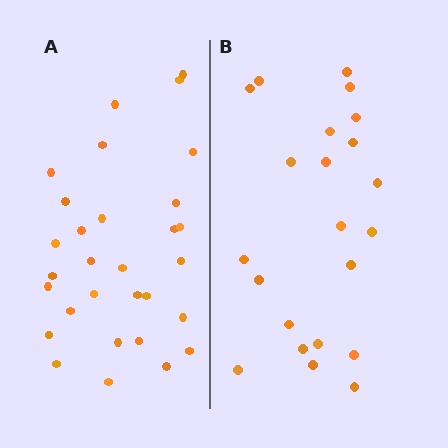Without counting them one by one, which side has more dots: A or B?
Region A (the left region) has more dots.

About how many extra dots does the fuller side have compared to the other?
Region A has roughly 8 or so more dots than region B.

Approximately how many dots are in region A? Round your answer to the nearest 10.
About 30 dots.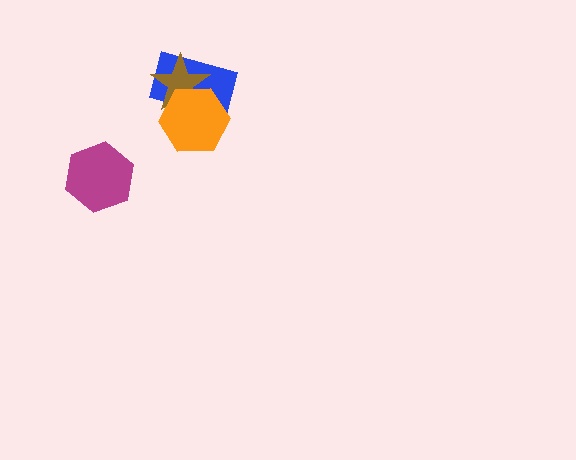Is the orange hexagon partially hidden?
No, no other shape covers it.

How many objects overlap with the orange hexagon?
2 objects overlap with the orange hexagon.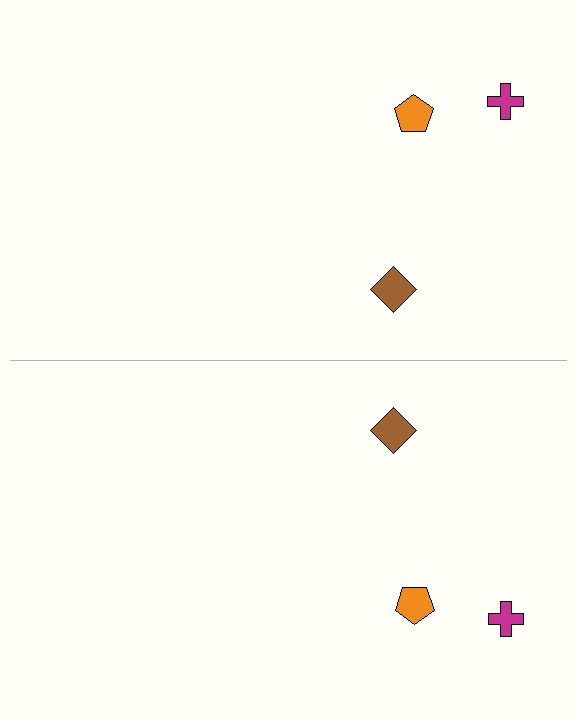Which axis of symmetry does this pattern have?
The pattern has a horizontal axis of symmetry running through the center of the image.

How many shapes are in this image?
There are 6 shapes in this image.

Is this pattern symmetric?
Yes, this pattern has bilateral (reflection) symmetry.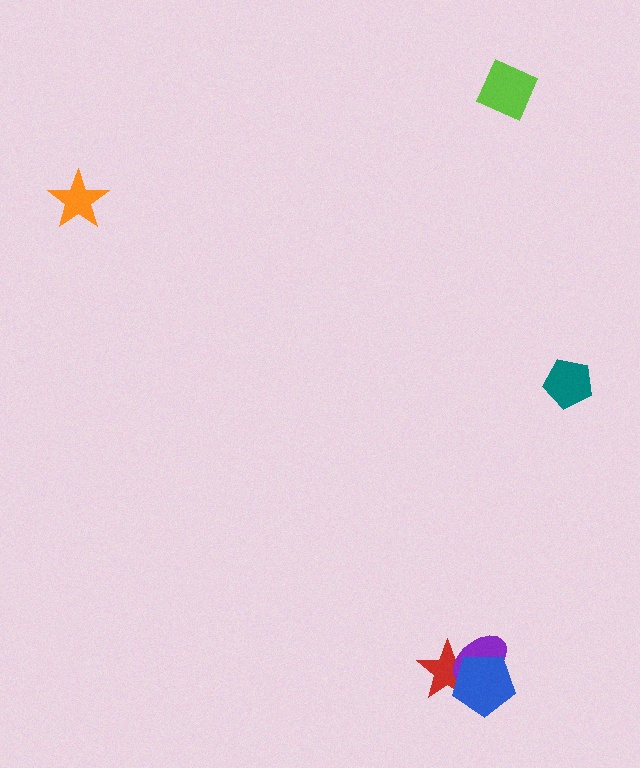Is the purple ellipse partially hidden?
Yes, it is partially covered by another shape.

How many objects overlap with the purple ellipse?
2 objects overlap with the purple ellipse.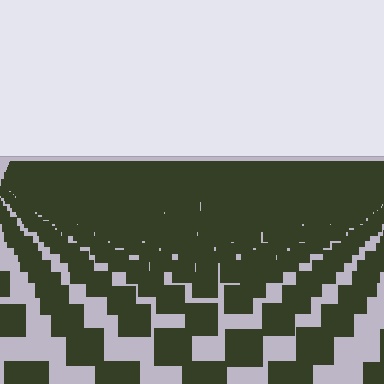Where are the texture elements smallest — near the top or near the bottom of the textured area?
Near the top.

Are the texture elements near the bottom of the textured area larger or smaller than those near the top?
Larger. Near the bottom, elements are closer to the viewer and appear at a bigger on-screen size.